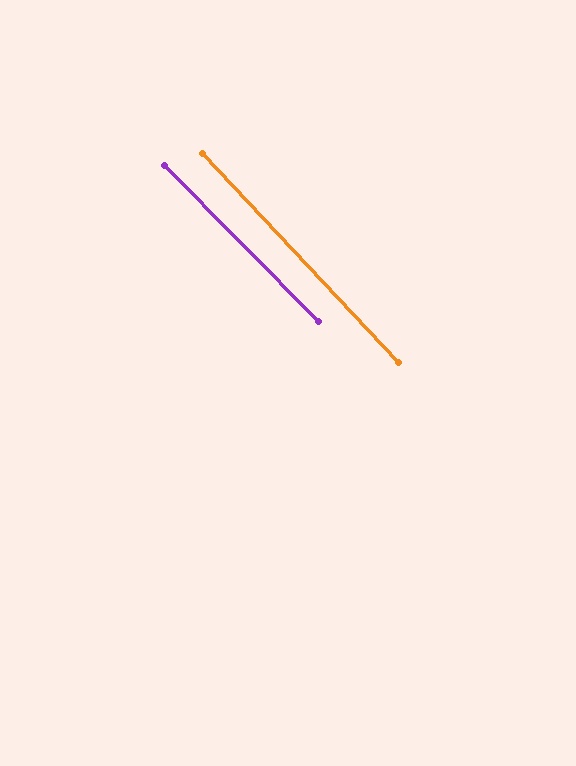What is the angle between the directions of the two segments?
Approximately 2 degrees.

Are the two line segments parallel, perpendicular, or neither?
Parallel — their directions differ by only 1.5°.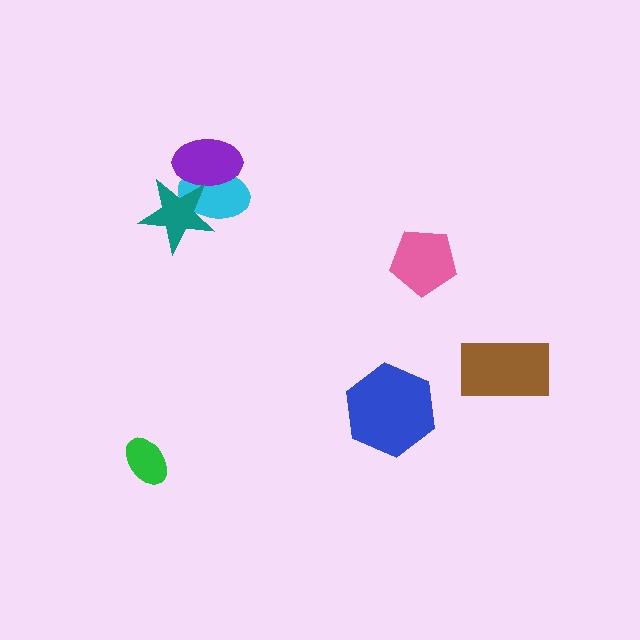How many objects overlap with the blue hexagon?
0 objects overlap with the blue hexagon.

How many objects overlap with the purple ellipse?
2 objects overlap with the purple ellipse.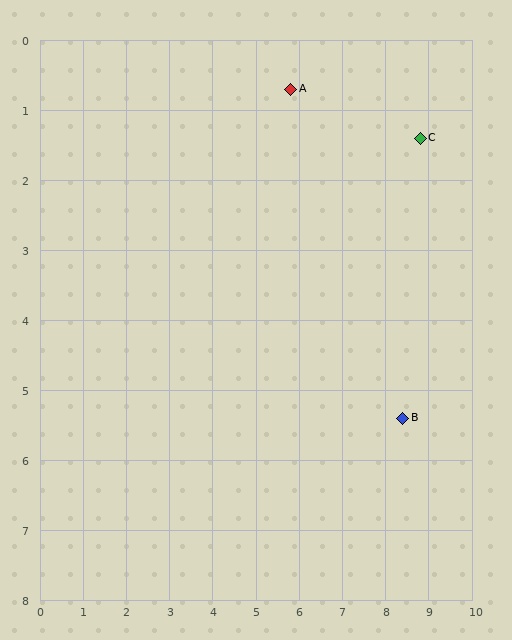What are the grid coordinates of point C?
Point C is at approximately (8.8, 1.4).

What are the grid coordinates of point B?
Point B is at approximately (8.4, 5.4).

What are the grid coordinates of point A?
Point A is at approximately (5.8, 0.7).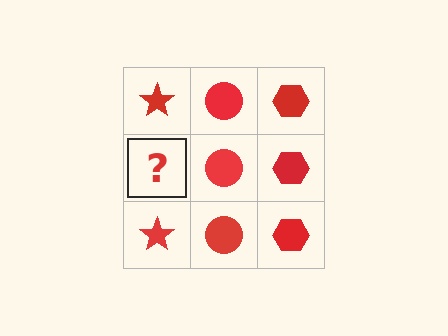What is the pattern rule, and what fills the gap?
The rule is that each column has a consistent shape. The gap should be filled with a red star.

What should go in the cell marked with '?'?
The missing cell should contain a red star.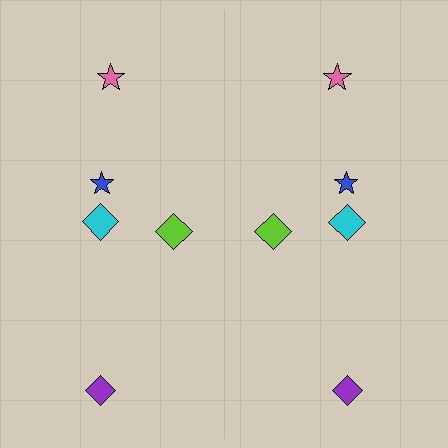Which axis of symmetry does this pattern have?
The pattern has a vertical axis of symmetry running through the center of the image.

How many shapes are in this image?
There are 10 shapes in this image.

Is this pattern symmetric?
Yes, this pattern has bilateral (reflection) symmetry.